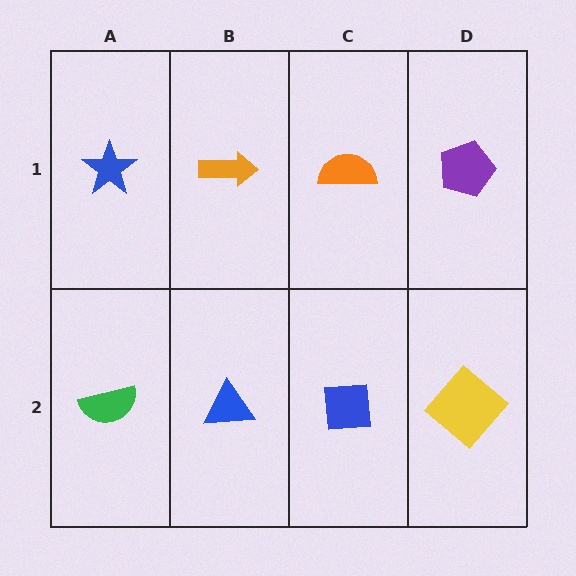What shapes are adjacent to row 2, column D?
A purple pentagon (row 1, column D), a blue square (row 2, column C).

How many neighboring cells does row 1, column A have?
2.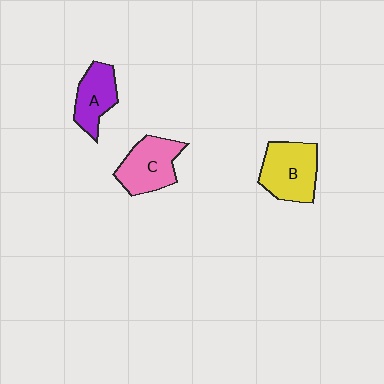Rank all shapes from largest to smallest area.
From largest to smallest: B (yellow), C (pink), A (purple).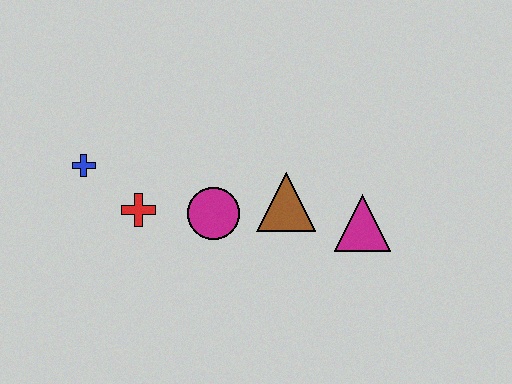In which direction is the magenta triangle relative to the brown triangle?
The magenta triangle is to the right of the brown triangle.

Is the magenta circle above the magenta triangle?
Yes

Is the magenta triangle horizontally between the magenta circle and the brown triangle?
No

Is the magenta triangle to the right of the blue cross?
Yes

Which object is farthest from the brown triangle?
The blue cross is farthest from the brown triangle.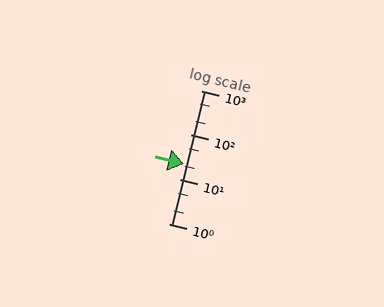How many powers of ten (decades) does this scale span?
The scale spans 3 decades, from 1 to 1000.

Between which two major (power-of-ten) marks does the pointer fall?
The pointer is between 10 and 100.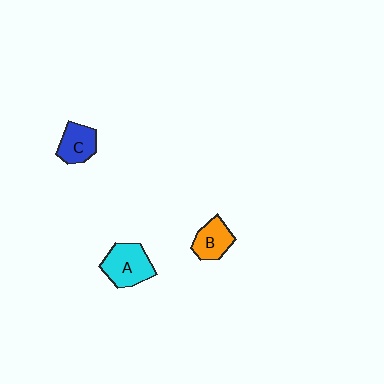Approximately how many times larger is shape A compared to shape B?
Approximately 1.4 times.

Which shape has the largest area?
Shape A (cyan).